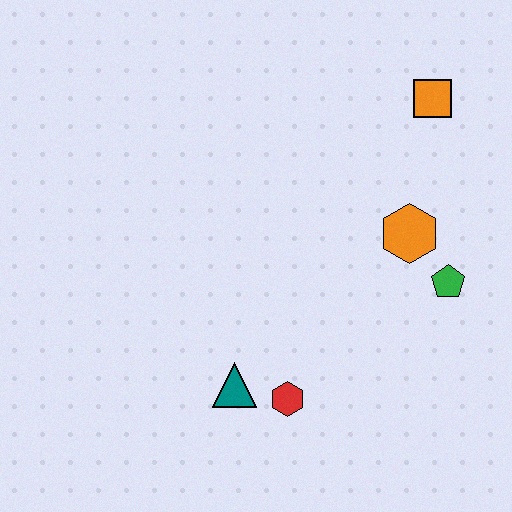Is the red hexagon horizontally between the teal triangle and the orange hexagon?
Yes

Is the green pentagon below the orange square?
Yes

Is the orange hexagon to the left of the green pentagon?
Yes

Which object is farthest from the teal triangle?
The orange square is farthest from the teal triangle.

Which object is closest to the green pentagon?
The orange hexagon is closest to the green pentagon.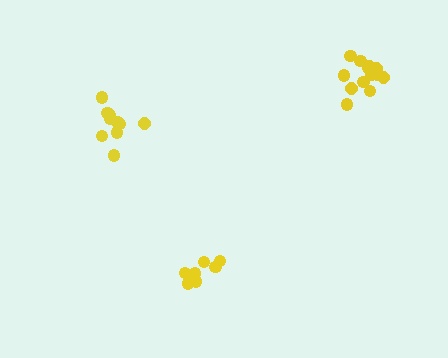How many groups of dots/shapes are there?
There are 3 groups.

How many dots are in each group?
Group 1: 13 dots, Group 2: 8 dots, Group 3: 10 dots (31 total).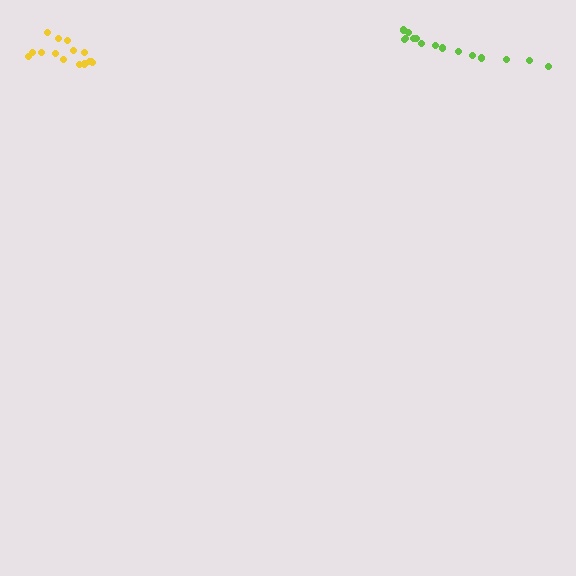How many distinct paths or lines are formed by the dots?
There are 2 distinct paths.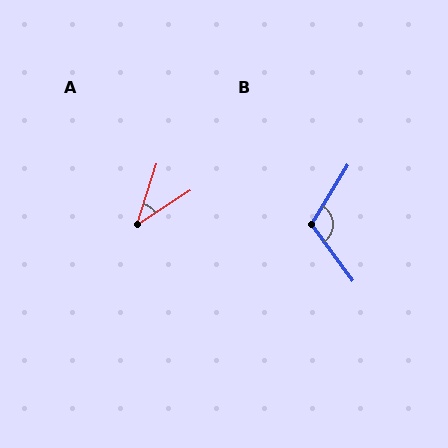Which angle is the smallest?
A, at approximately 40 degrees.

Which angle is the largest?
B, at approximately 112 degrees.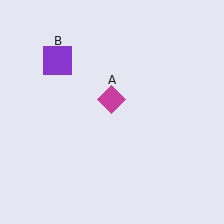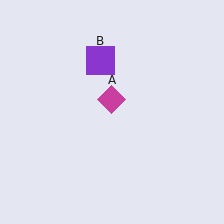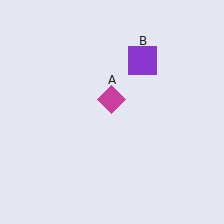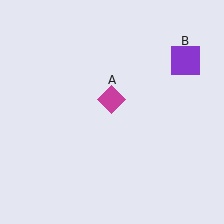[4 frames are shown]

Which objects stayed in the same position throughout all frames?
Magenta diamond (object A) remained stationary.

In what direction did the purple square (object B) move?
The purple square (object B) moved right.